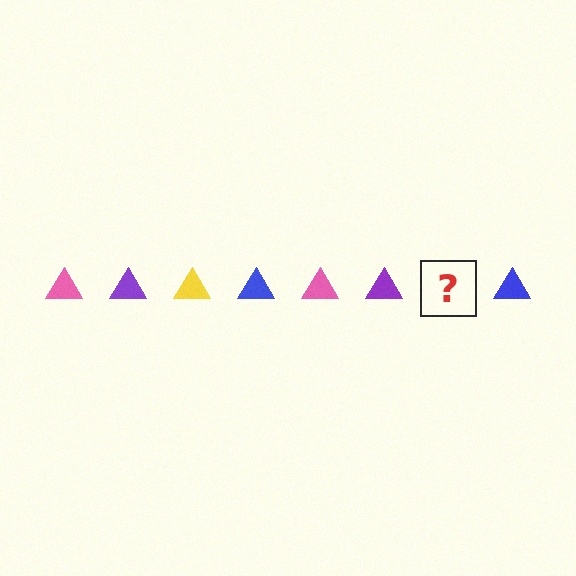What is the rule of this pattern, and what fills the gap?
The rule is that the pattern cycles through pink, purple, yellow, blue triangles. The gap should be filled with a yellow triangle.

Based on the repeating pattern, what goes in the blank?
The blank should be a yellow triangle.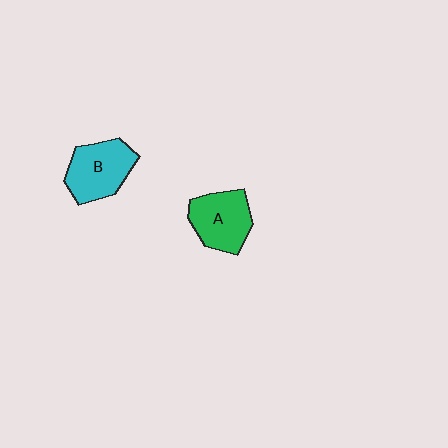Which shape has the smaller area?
Shape A (green).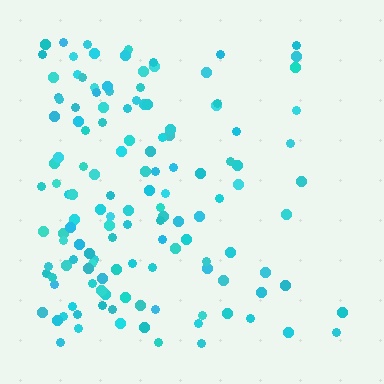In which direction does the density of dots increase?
From right to left, with the left side densest.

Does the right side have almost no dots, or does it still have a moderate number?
Still a moderate number, just noticeably fewer than the left.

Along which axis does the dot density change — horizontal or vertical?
Horizontal.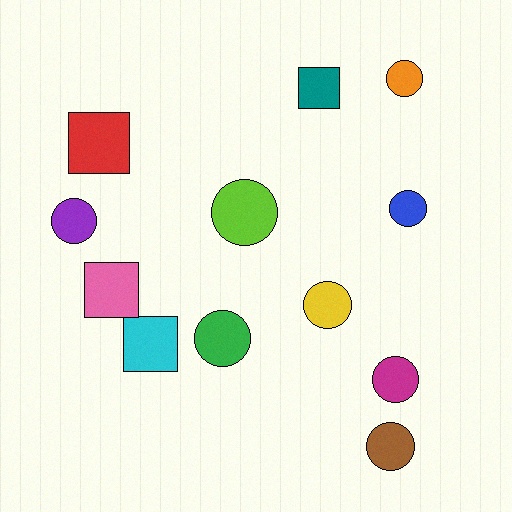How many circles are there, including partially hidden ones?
There are 8 circles.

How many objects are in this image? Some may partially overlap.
There are 12 objects.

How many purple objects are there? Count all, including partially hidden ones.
There is 1 purple object.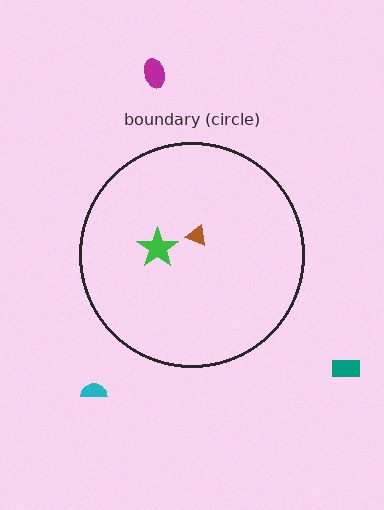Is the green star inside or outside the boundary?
Inside.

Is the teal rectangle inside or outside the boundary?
Outside.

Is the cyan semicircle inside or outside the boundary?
Outside.